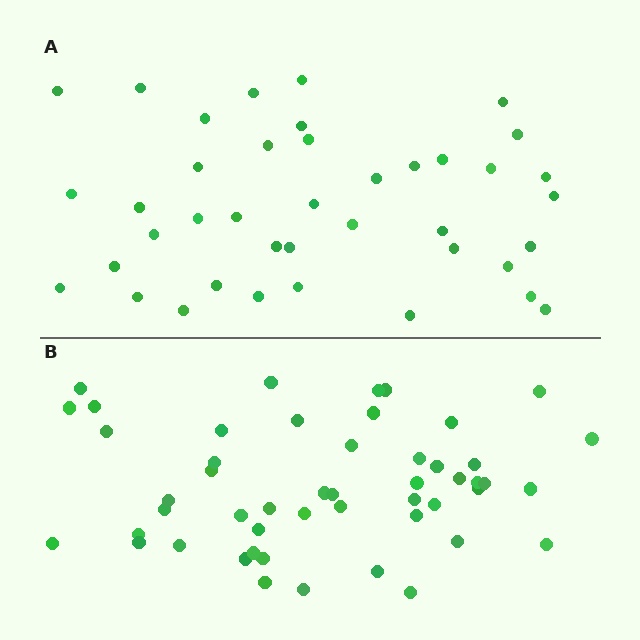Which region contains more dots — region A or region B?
Region B (the bottom region) has more dots.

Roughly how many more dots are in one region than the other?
Region B has roughly 10 or so more dots than region A.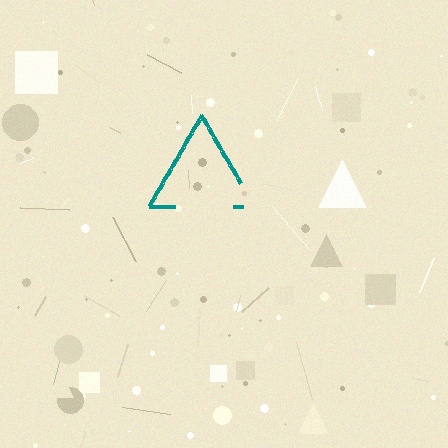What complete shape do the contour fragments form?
The contour fragments form a triangle.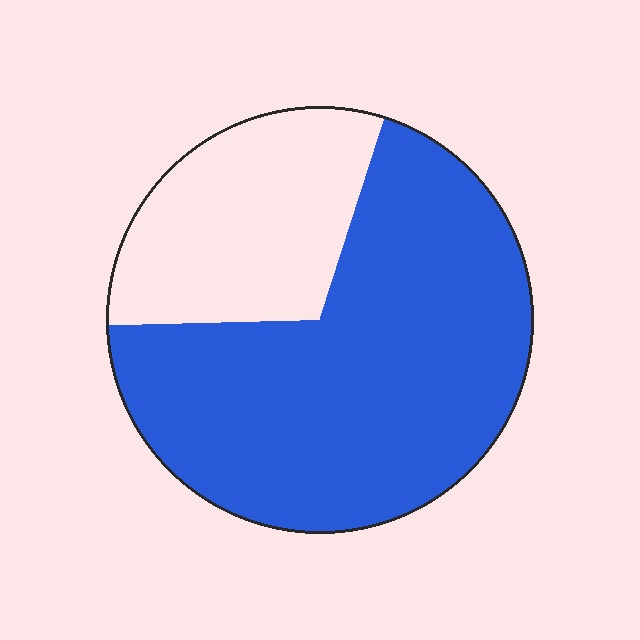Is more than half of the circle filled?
Yes.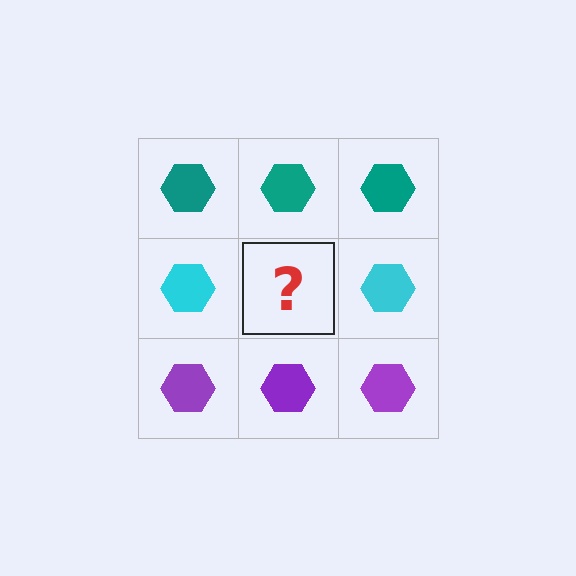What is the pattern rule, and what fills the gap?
The rule is that each row has a consistent color. The gap should be filled with a cyan hexagon.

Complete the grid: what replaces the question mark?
The question mark should be replaced with a cyan hexagon.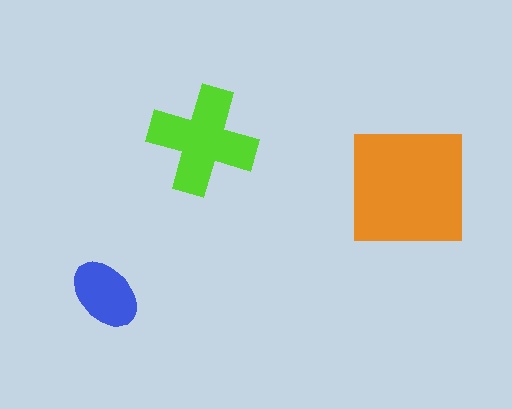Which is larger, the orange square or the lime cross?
The orange square.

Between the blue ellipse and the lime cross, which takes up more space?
The lime cross.